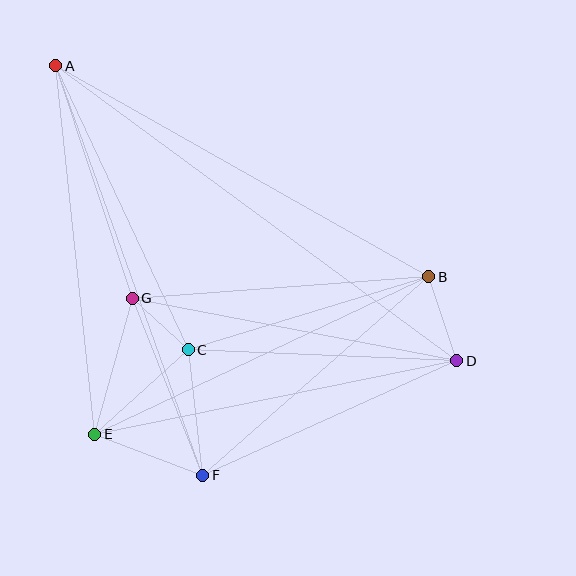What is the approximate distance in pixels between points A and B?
The distance between A and B is approximately 428 pixels.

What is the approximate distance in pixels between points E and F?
The distance between E and F is approximately 116 pixels.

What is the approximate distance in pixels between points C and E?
The distance between C and E is approximately 126 pixels.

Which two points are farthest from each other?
Points A and D are farthest from each other.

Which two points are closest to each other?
Points C and G are closest to each other.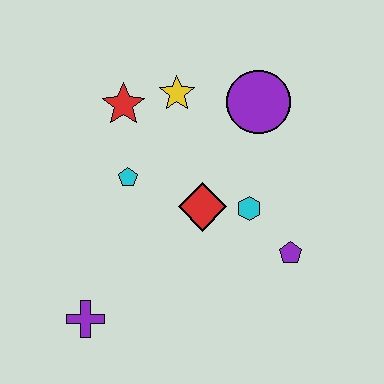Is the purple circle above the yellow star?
No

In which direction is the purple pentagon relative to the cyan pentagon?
The purple pentagon is to the right of the cyan pentagon.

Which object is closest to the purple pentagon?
The cyan hexagon is closest to the purple pentagon.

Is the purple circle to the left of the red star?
No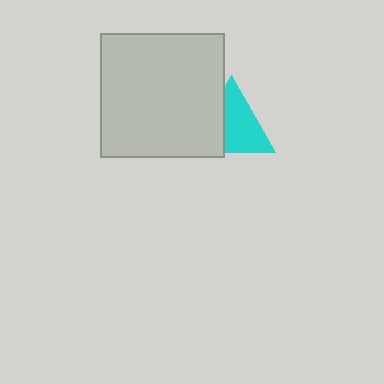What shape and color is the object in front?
The object in front is a light gray square.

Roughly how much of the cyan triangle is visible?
About half of it is visible (roughly 62%).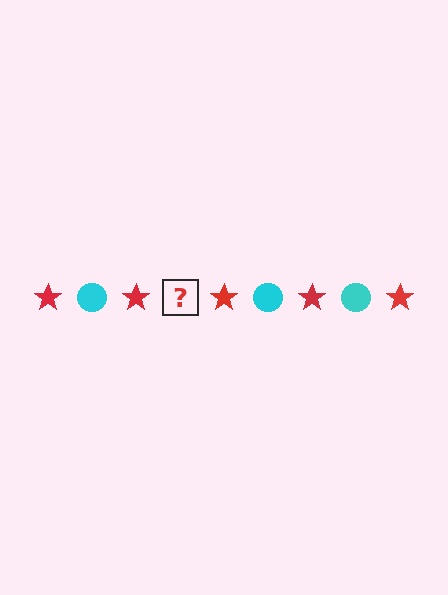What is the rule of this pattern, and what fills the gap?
The rule is that the pattern alternates between red star and cyan circle. The gap should be filled with a cyan circle.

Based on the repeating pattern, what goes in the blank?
The blank should be a cyan circle.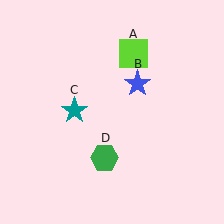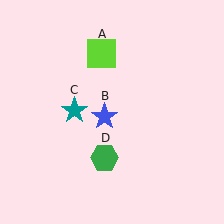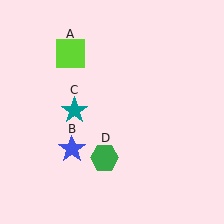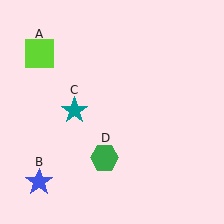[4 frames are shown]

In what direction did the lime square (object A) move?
The lime square (object A) moved left.